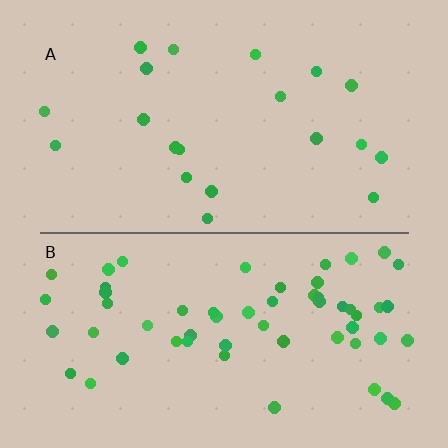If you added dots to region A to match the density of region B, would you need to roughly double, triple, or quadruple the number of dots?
Approximately triple.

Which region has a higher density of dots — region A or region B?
B (the bottom).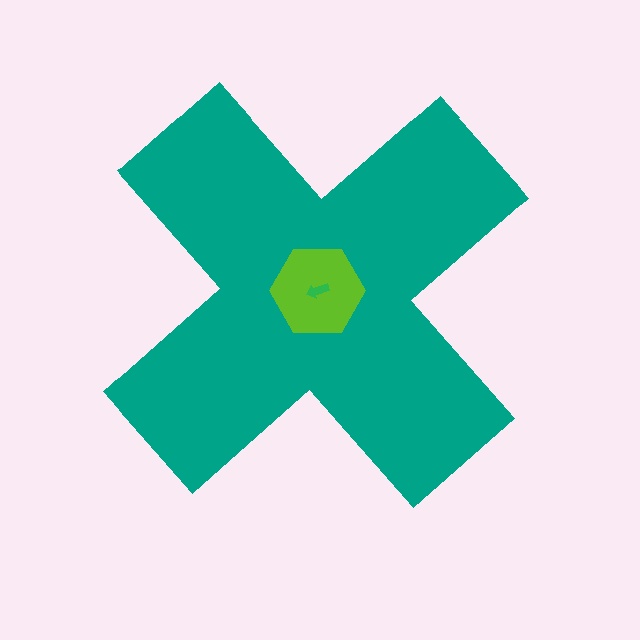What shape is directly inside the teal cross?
The lime hexagon.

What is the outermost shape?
The teal cross.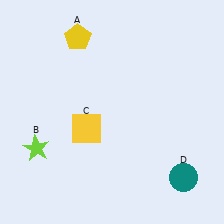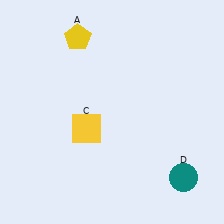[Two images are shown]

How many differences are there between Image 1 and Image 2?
There is 1 difference between the two images.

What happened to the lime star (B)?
The lime star (B) was removed in Image 2. It was in the bottom-left area of Image 1.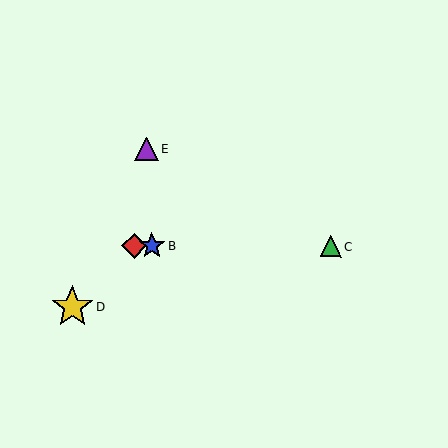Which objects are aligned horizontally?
Objects A, B, C are aligned horizontally.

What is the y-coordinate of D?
Object D is at y≈307.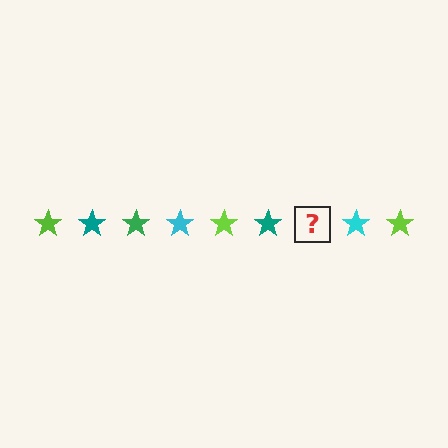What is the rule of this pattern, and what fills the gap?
The rule is that the pattern cycles through lime, teal, green, cyan stars. The gap should be filled with a green star.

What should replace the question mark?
The question mark should be replaced with a green star.